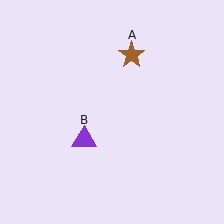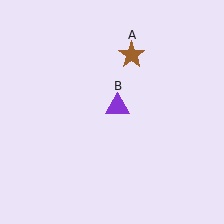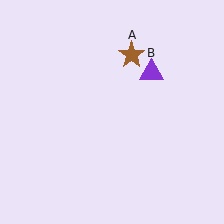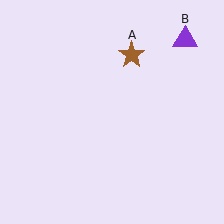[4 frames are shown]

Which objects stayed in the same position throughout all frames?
Brown star (object A) remained stationary.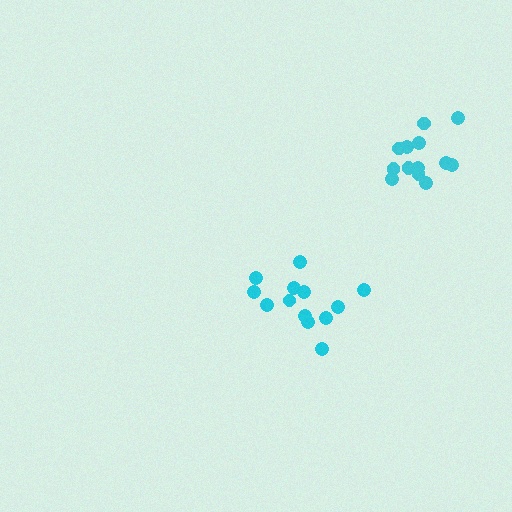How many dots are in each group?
Group 1: 13 dots, Group 2: 13 dots (26 total).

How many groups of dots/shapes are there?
There are 2 groups.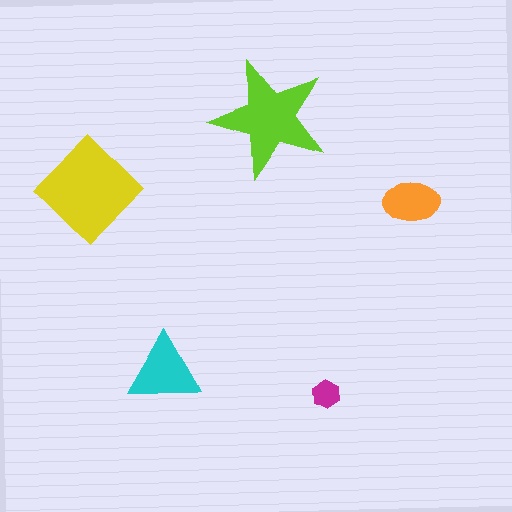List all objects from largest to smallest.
The yellow diamond, the lime star, the cyan triangle, the orange ellipse, the magenta hexagon.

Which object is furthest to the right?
The orange ellipse is rightmost.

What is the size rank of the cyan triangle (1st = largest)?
3rd.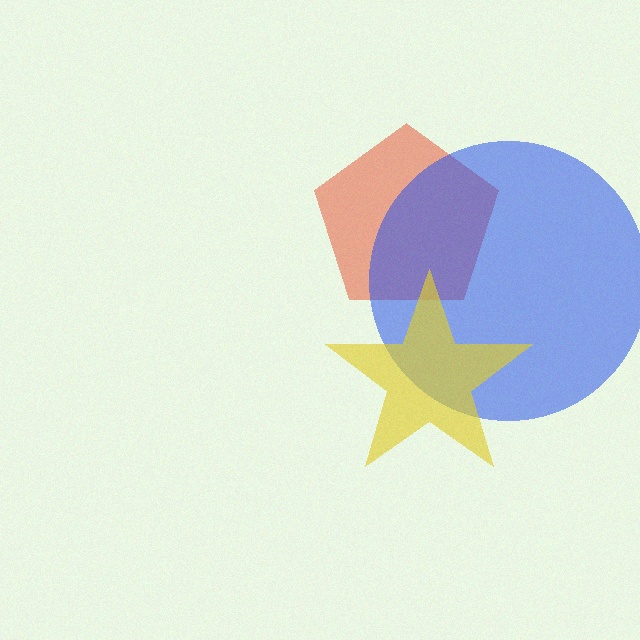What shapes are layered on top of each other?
The layered shapes are: a red pentagon, a blue circle, a yellow star.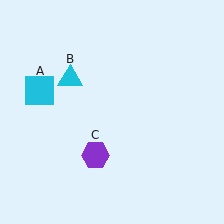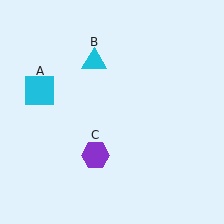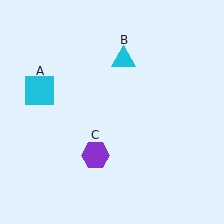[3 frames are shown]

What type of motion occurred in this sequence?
The cyan triangle (object B) rotated clockwise around the center of the scene.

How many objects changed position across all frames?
1 object changed position: cyan triangle (object B).